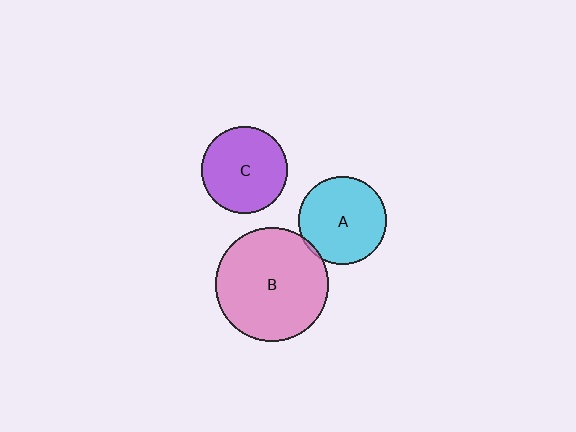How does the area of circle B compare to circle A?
Approximately 1.7 times.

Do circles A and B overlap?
Yes.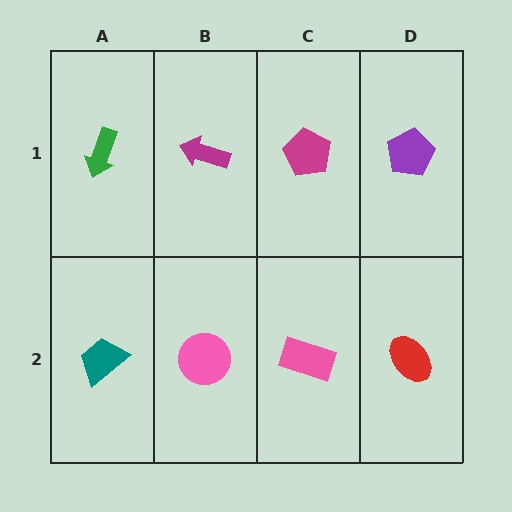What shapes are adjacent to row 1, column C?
A pink rectangle (row 2, column C), a magenta arrow (row 1, column B), a purple pentagon (row 1, column D).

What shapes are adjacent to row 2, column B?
A magenta arrow (row 1, column B), a teal trapezoid (row 2, column A), a pink rectangle (row 2, column C).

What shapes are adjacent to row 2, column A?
A green arrow (row 1, column A), a pink circle (row 2, column B).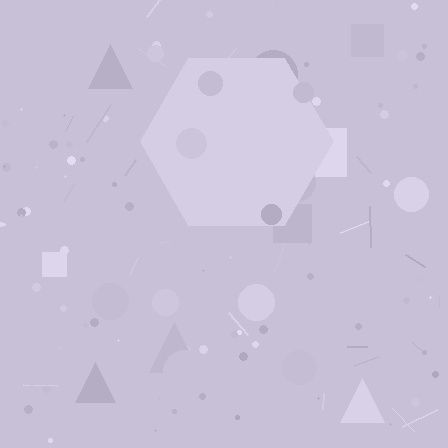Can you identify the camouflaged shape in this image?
The camouflaged shape is a hexagon.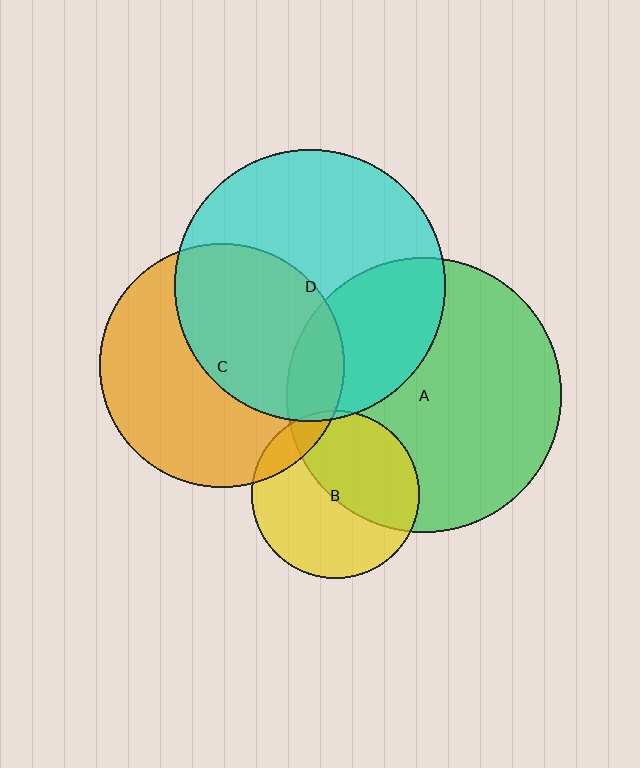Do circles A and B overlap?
Yes.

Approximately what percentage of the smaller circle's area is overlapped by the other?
Approximately 45%.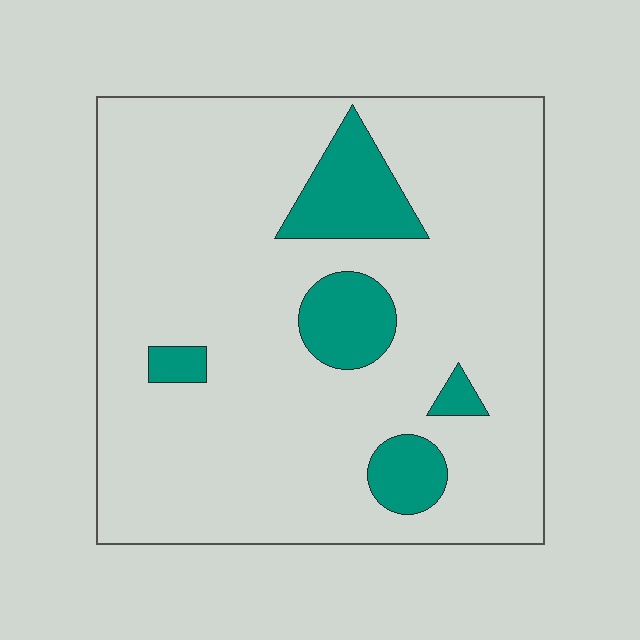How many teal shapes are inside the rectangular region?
5.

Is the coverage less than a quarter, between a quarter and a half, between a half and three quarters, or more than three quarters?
Less than a quarter.